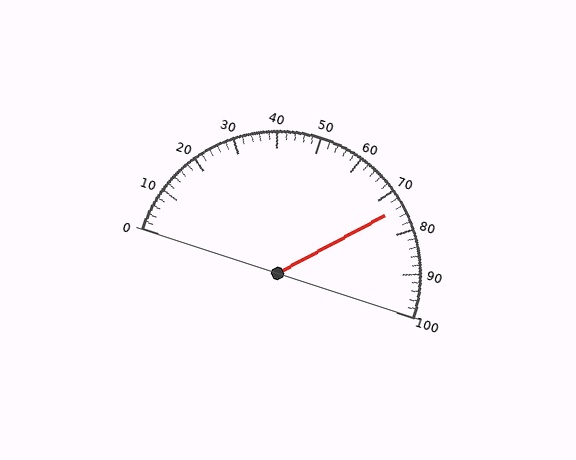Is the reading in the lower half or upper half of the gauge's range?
The reading is in the upper half of the range (0 to 100).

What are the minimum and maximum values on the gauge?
The gauge ranges from 0 to 100.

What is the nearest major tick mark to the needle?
The nearest major tick mark is 70.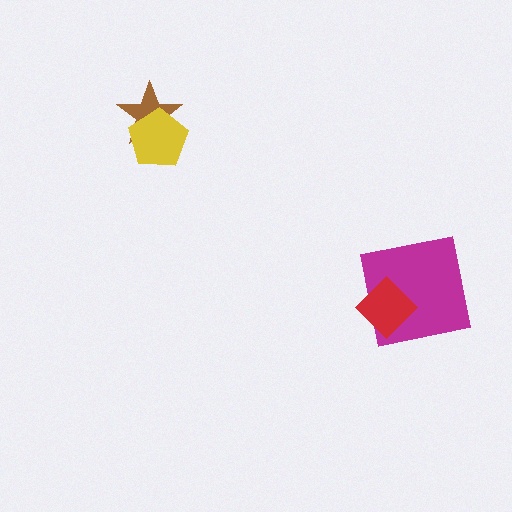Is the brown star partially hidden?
Yes, it is partially covered by another shape.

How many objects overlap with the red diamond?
1 object overlaps with the red diamond.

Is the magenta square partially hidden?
Yes, it is partially covered by another shape.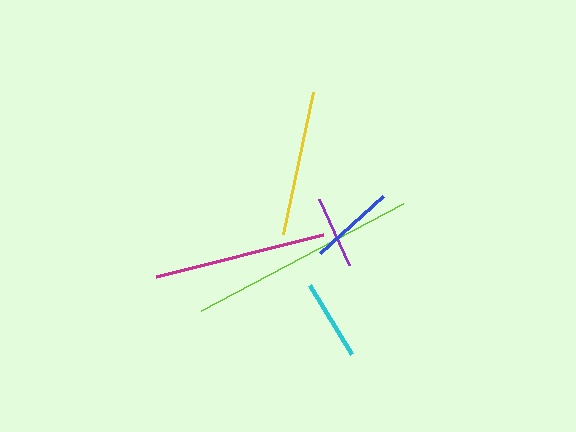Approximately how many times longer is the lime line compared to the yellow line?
The lime line is approximately 1.6 times the length of the yellow line.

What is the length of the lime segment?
The lime segment is approximately 229 pixels long.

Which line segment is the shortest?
The purple line is the shortest at approximately 72 pixels.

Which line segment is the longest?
The lime line is the longest at approximately 229 pixels.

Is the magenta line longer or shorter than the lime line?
The lime line is longer than the magenta line.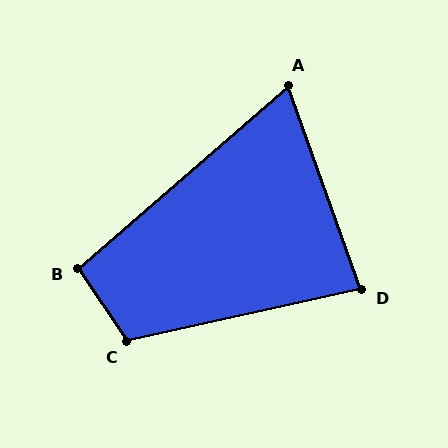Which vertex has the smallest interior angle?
A, at approximately 69 degrees.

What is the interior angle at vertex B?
Approximately 97 degrees (obtuse).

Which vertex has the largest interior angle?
C, at approximately 111 degrees.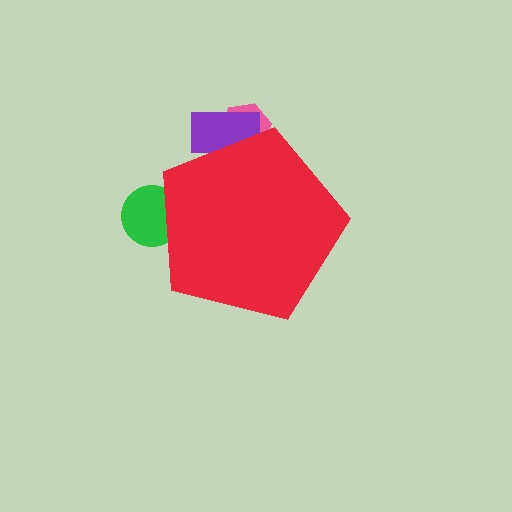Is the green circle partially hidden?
Yes, the green circle is partially hidden behind the red pentagon.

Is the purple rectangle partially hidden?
Yes, the purple rectangle is partially hidden behind the red pentagon.